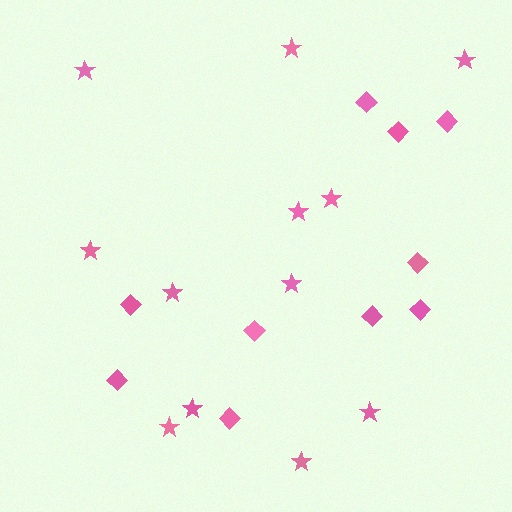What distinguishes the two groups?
There are 2 groups: one group of stars (12) and one group of diamonds (10).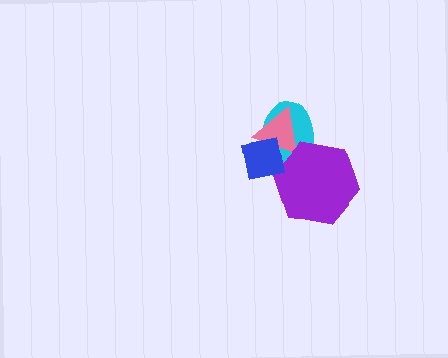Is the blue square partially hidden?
No, no other shape covers it.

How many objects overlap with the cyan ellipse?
3 objects overlap with the cyan ellipse.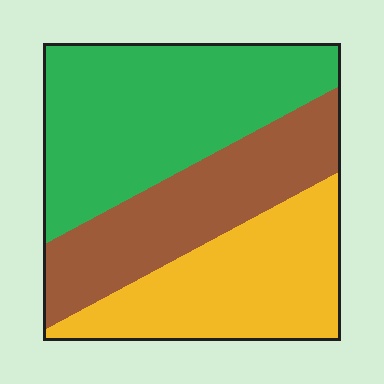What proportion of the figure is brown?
Brown takes up about one quarter (1/4) of the figure.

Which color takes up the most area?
Green, at roughly 40%.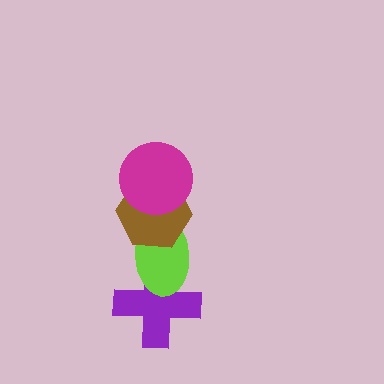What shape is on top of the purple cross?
The lime ellipse is on top of the purple cross.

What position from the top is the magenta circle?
The magenta circle is 1st from the top.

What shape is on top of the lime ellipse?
The brown hexagon is on top of the lime ellipse.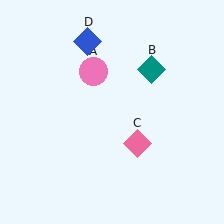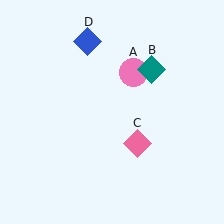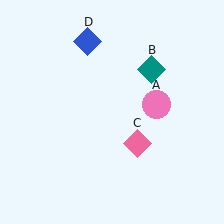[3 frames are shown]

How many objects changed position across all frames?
1 object changed position: pink circle (object A).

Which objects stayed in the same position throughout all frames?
Teal diamond (object B) and pink diamond (object C) and blue diamond (object D) remained stationary.